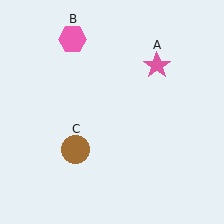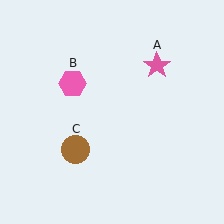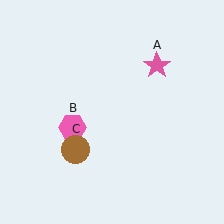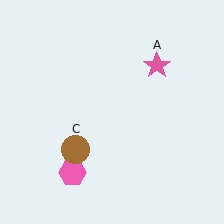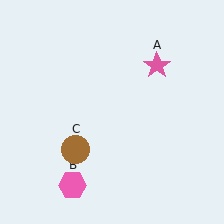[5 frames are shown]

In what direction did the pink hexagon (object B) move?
The pink hexagon (object B) moved down.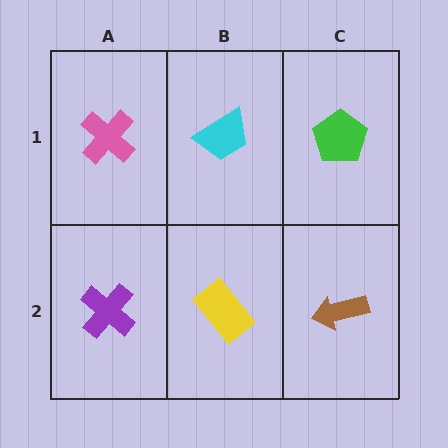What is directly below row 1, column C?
A brown arrow.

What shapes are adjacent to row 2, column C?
A green pentagon (row 1, column C), a yellow rectangle (row 2, column B).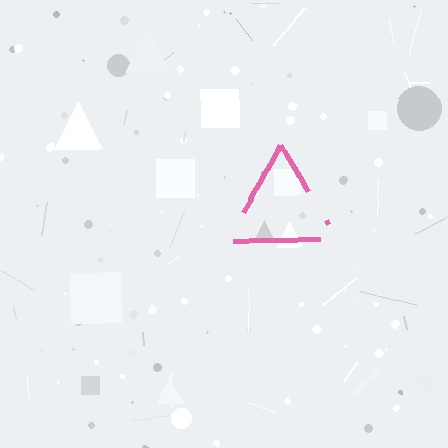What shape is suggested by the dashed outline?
The dashed outline suggests a triangle.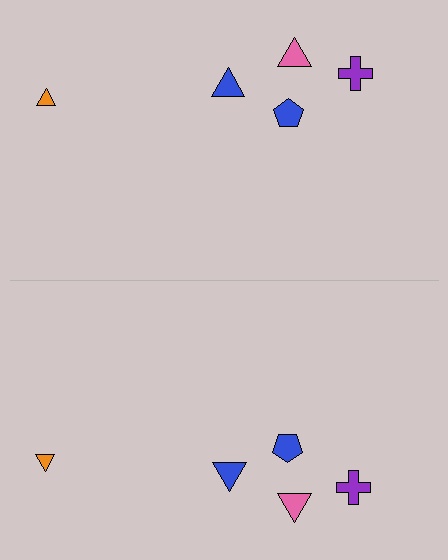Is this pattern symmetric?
Yes, this pattern has bilateral (reflection) symmetry.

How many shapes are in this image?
There are 10 shapes in this image.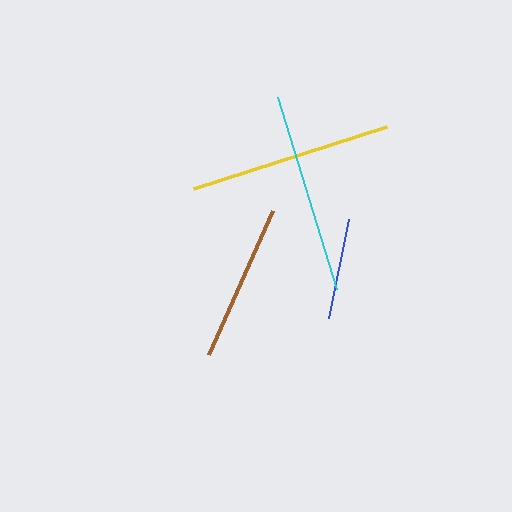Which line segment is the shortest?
The blue line is the shortest at approximately 101 pixels.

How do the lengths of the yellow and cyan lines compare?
The yellow and cyan lines are approximately the same length.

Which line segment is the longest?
The yellow line is the longest at approximately 203 pixels.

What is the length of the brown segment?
The brown segment is approximately 157 pixels long.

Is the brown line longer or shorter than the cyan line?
The cyan line is longer than the brown line.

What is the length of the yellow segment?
The yellow segment is approximately 203 pixels long.